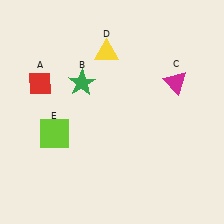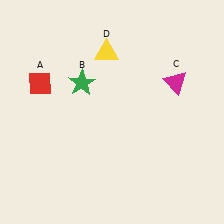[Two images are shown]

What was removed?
The lime square (E) was removed in Image 2.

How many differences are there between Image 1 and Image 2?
There is 1 difference between the two images.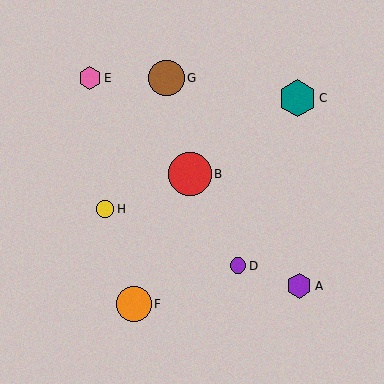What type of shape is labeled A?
Shape A is a purple hexagon.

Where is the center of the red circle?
The center of the red circle is at (190, 174).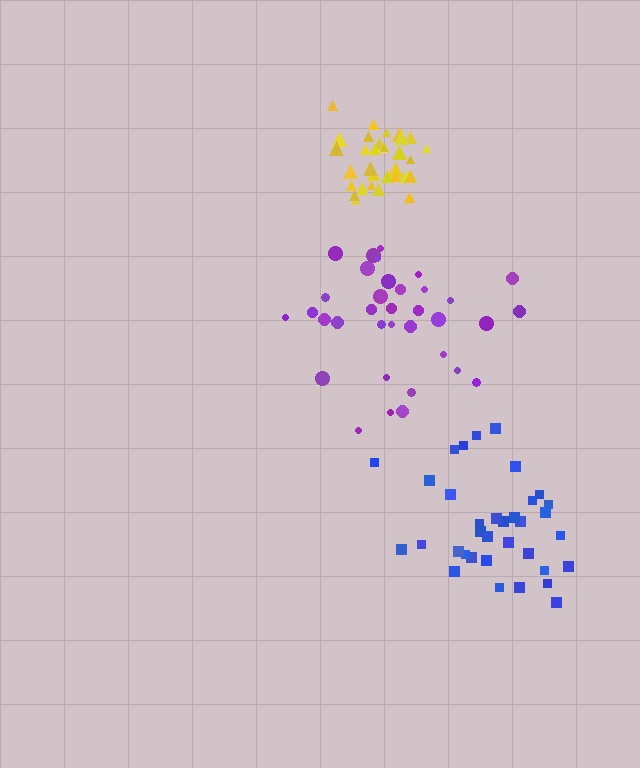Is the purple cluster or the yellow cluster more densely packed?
Yellow.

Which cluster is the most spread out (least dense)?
Purple.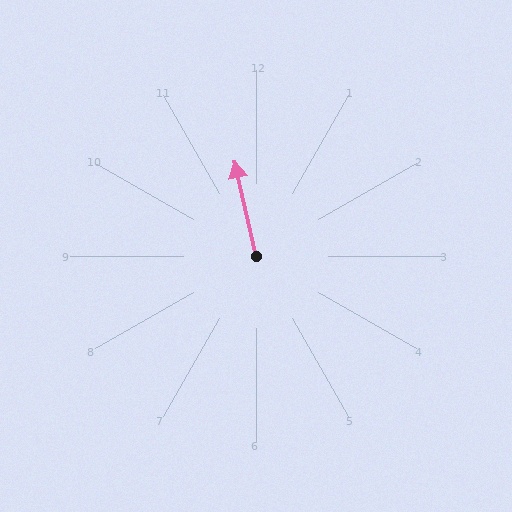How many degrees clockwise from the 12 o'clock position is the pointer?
Approximately 347 degrees.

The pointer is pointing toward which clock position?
Roughly 12 o'clock.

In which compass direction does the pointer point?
North.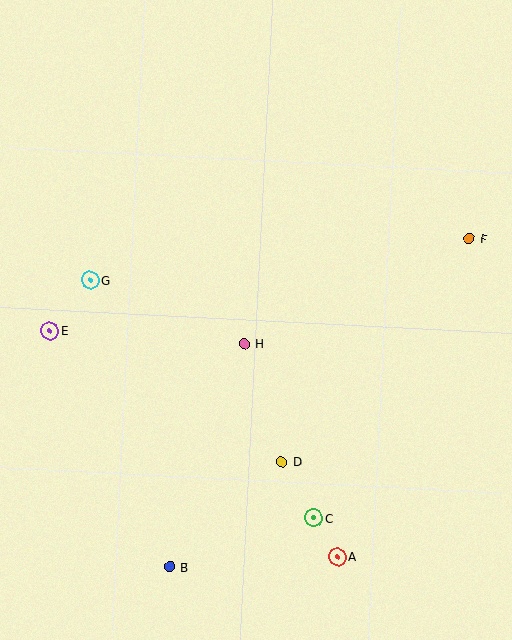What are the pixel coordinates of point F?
Point F is at (469, 239).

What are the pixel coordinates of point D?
Point D is at (282, 462).